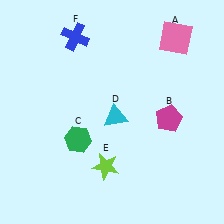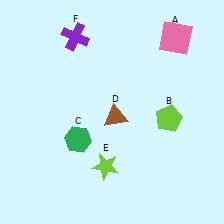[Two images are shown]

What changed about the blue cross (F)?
In Image 1, F is blue. In Image 2, it changed to purple.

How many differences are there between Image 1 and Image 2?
There are 3 differences between the two images.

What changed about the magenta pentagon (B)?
In Image 1, B is magenta. In Image 2, it changed to lime.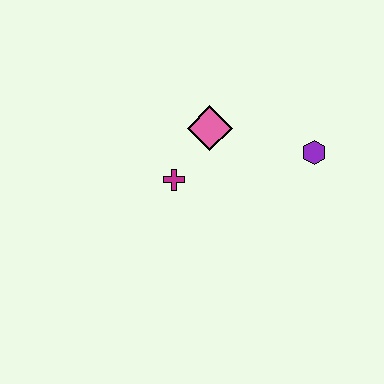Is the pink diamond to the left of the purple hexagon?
Yes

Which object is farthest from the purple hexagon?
The magenta cross is farthest from the purple hexagon.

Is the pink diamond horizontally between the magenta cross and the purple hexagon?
Yes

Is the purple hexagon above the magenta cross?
Yes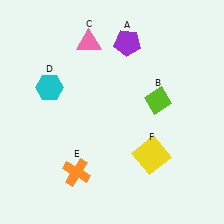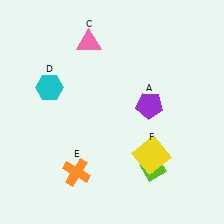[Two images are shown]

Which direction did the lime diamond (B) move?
The lime diamond (B) moved down.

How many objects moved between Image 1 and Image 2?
2 objects moved between the two images.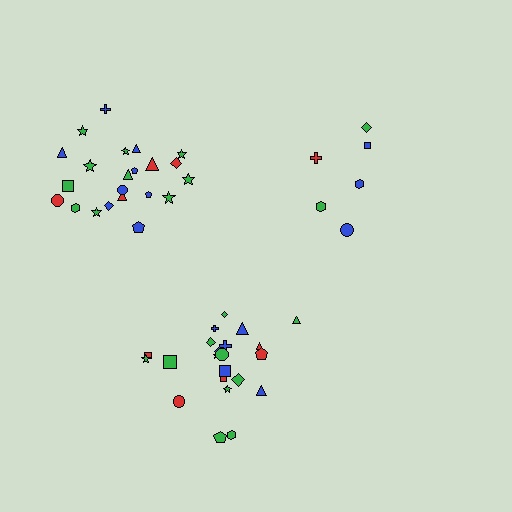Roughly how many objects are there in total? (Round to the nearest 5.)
Roughly 50 objects in total.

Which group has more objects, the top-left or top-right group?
The top-left group.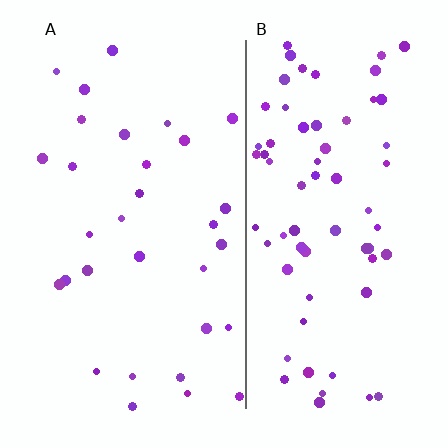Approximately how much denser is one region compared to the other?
Approximately 2.3× — region B over region A.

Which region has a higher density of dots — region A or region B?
B (the right).